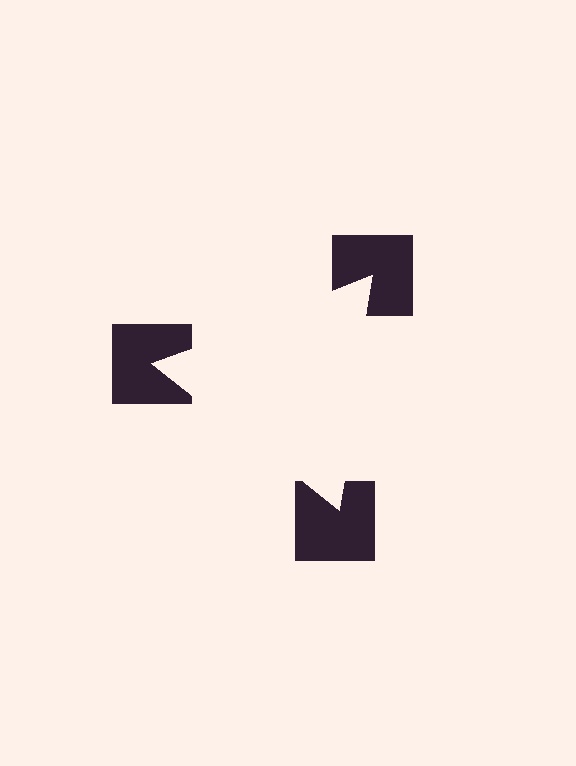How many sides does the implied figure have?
3 sides.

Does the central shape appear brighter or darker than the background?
It typically appears slightly brighter than the background, even though no actual brightness change is drawn.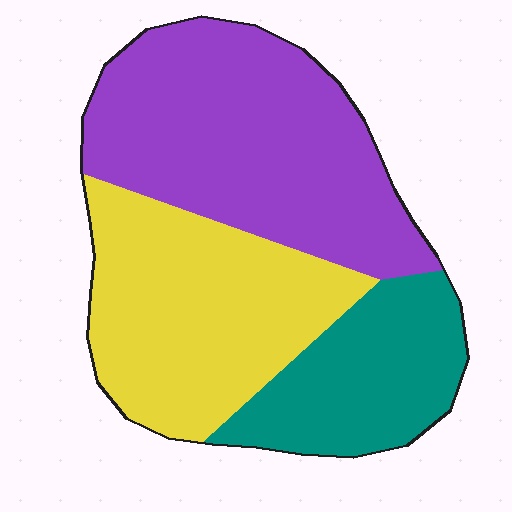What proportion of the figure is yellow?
Yellow takes up about one third (1/3) of the figure.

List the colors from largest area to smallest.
From largest to smallest: purple, yellow, teal.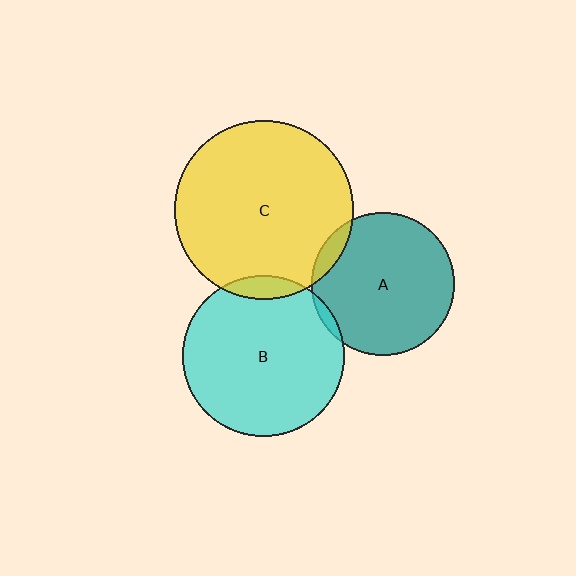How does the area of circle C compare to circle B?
Approximately 1.2 times.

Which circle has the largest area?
Circle C (yellow).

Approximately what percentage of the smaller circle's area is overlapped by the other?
Approximately 5%.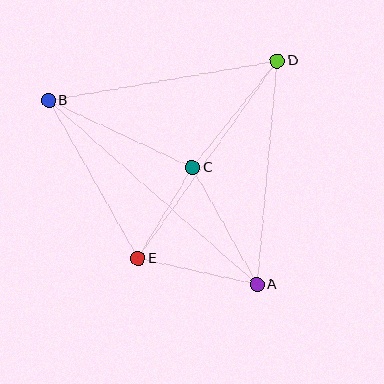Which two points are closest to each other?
Points C and E are closest to each other.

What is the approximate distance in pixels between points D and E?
The distance between D and E is approximately 242 pixels.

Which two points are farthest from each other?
Points A and B are farthest from each other.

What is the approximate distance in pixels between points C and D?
The distance between C and D is approximately 136 pixels.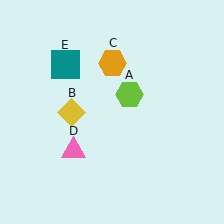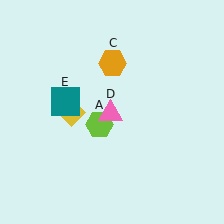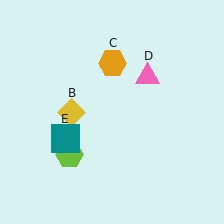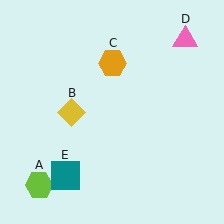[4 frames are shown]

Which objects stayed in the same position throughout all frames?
Yellow diamond (object B) and orange hexagon (object C) remained stationary.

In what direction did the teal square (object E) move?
The teal square (object E) moved down.